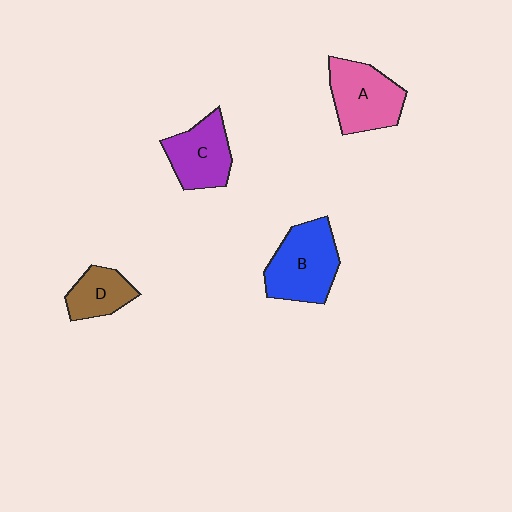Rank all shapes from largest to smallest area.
From largest to smallest: B (blue), A (pink), C (purple), D (brown).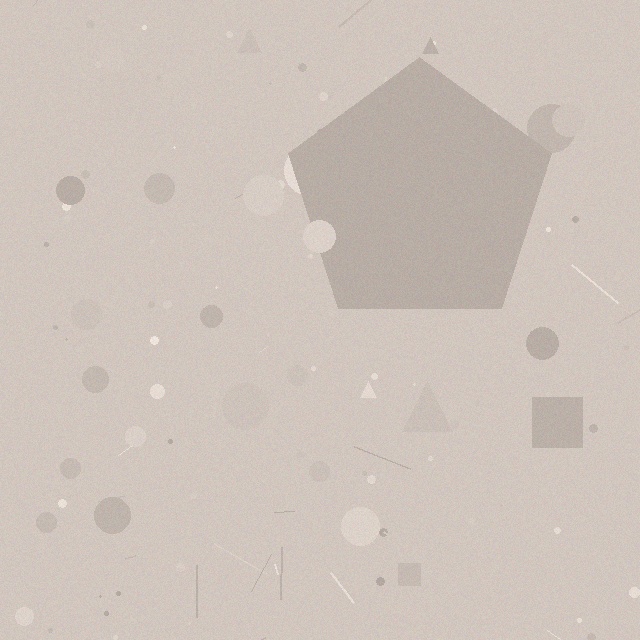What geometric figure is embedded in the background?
A pentagon is embedded in the background.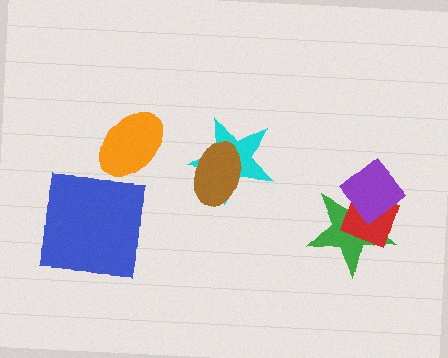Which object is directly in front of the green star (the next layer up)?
The red diamond is directly in front of the green star.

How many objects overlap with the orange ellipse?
0 objects overlap with the orange ellipse.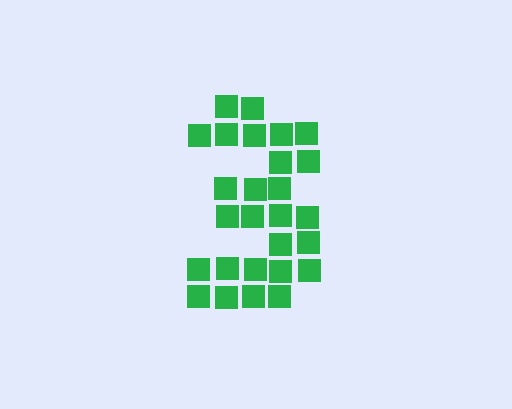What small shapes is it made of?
It is made of small squares.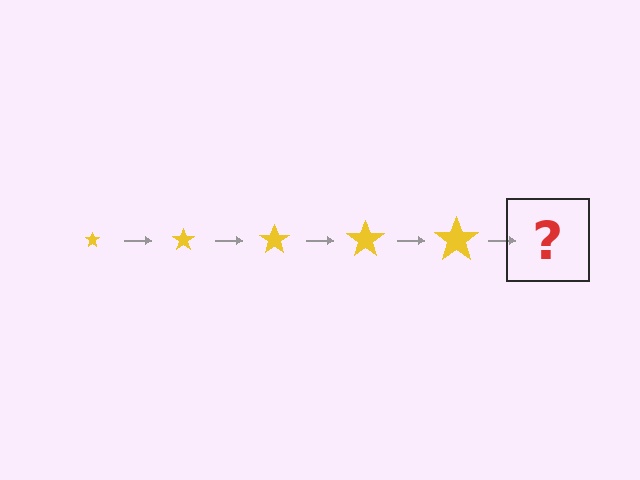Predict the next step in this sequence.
The next step is a yellow star, larger than the previous one.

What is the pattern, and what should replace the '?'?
The pattern is that the star gets progressively larger each step. The '?' should be a yellow star, larger than the previous one.